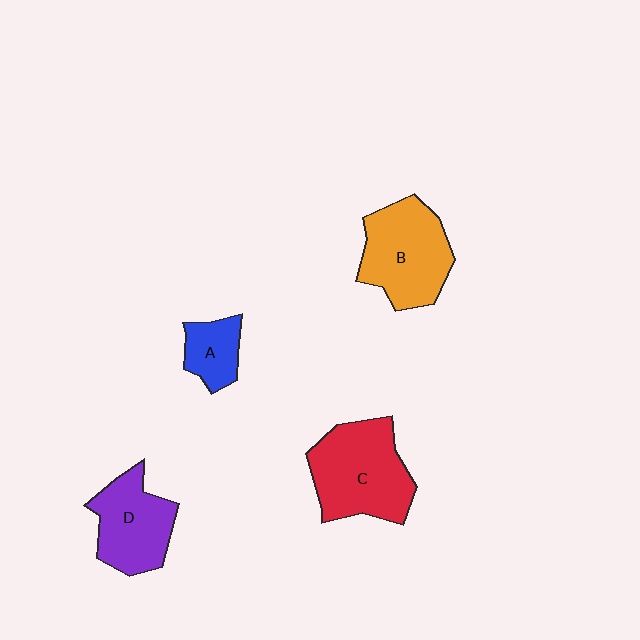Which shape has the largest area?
Shape C (red).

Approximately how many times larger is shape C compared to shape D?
Approximately 1.3 times.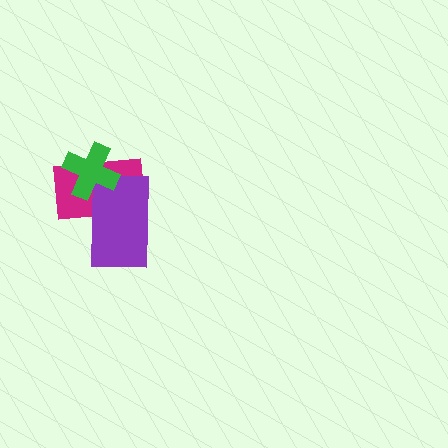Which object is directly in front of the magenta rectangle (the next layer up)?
The purple rectangle is directly in front of the magenta rectangle.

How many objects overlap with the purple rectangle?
2 objects overlap with the purple rectangle.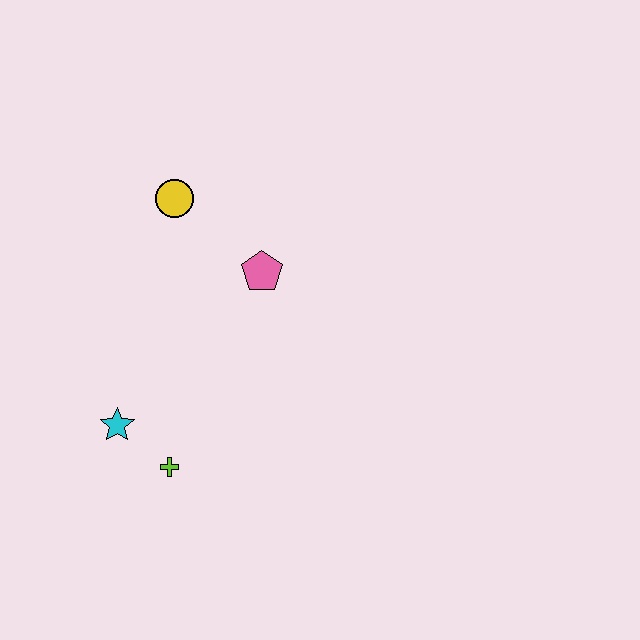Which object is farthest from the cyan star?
The yellow circle is farthest from the cyan star.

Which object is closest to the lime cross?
The cyan star is closest to the lime cross.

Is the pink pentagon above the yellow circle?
No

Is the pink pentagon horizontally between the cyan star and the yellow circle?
No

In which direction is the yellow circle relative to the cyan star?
The yellow circle is above the cyan star.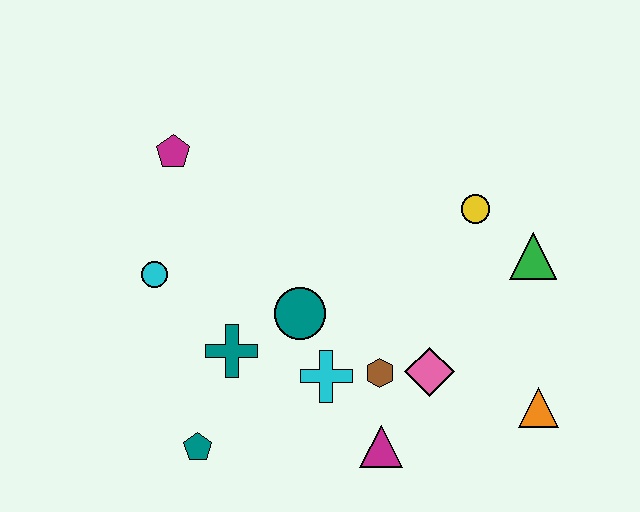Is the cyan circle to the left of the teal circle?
Yes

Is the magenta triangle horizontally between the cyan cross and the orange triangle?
Yes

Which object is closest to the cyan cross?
The brown hexagon is closest to the cyan cross.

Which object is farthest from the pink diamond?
The magenta pentagon is farthest from the pink diamond.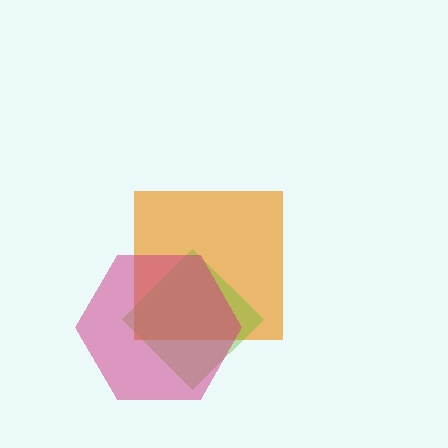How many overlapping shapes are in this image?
There are 3 overlapping shapes in the image.